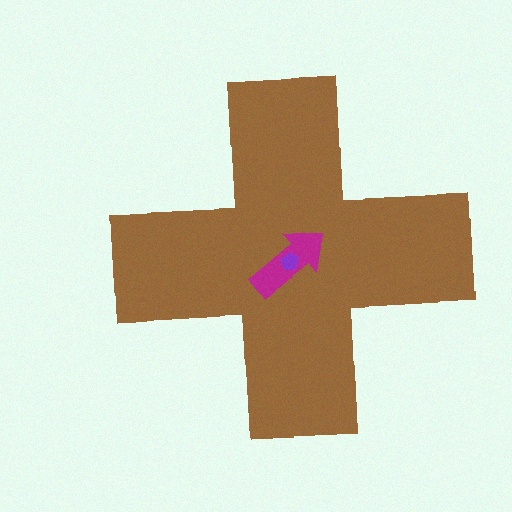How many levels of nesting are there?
3.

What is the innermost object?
The purple pentagon.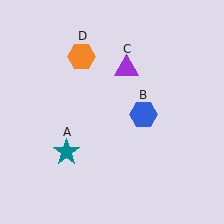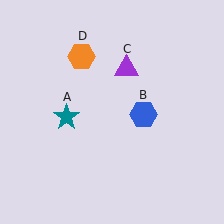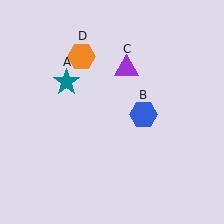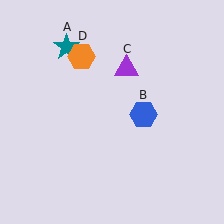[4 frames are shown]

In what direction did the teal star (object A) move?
The teal star (object A) moved up.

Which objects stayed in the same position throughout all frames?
Blue hexagon (object B) and purple triangle (object C) and orange hexagon (object D) remained stationary.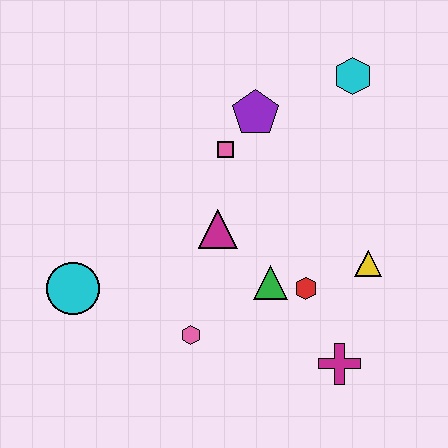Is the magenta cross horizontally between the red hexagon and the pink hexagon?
No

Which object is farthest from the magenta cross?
The cyan hexagon is farthest from the magenta cross.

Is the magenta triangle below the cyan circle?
No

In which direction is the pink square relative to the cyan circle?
The pink square is to the right of the cyan circle.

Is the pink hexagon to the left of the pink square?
Yes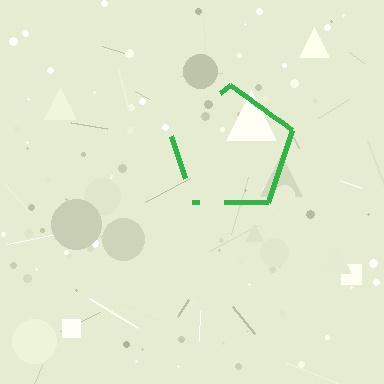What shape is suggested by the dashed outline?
The dashed outline suggests a pentagon.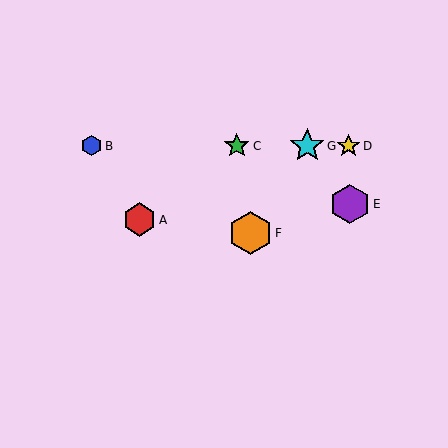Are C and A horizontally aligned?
No, C is at y≈146 and A is at y≈220.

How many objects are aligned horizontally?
4 objects (B, C, D, G) are aligned horizontally.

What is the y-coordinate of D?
Object D is at y≈146.